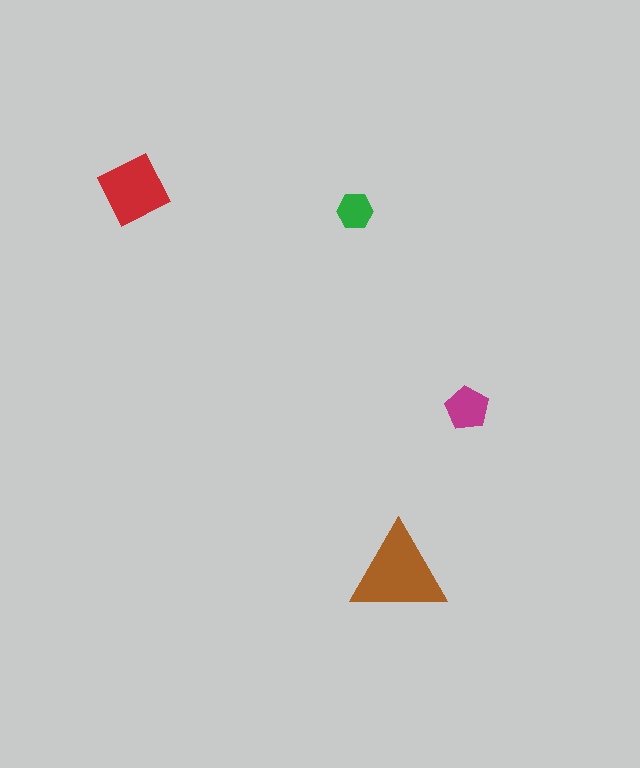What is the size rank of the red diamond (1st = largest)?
2nd.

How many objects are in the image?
There are 4 objects in the image.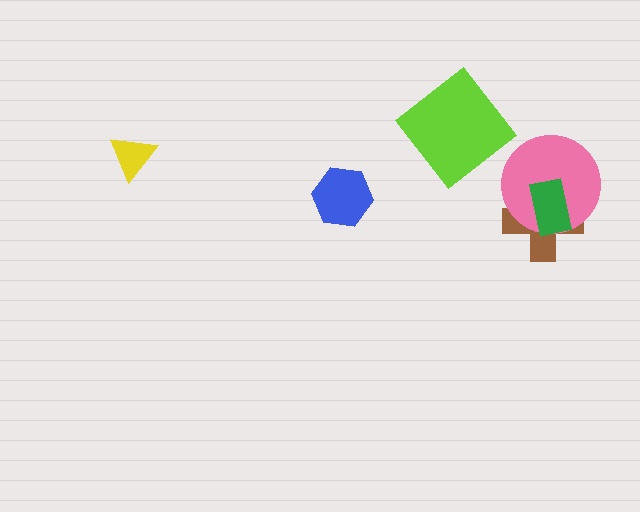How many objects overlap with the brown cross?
2 objects overlap with the brown cross.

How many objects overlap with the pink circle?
2 objects overlap with the pink circle.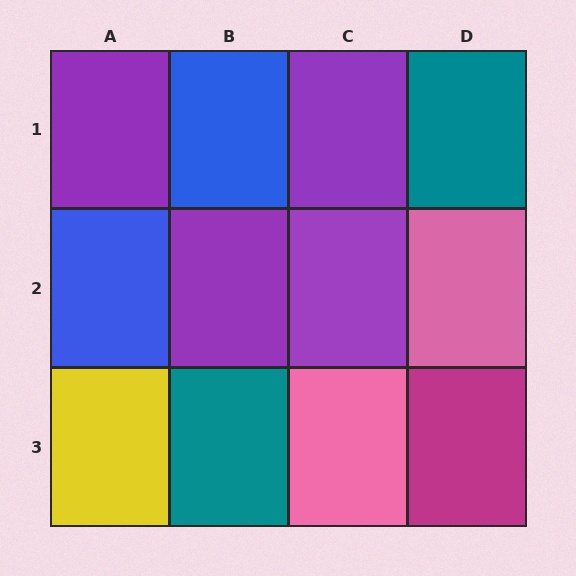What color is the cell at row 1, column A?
Purple.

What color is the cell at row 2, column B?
Purple.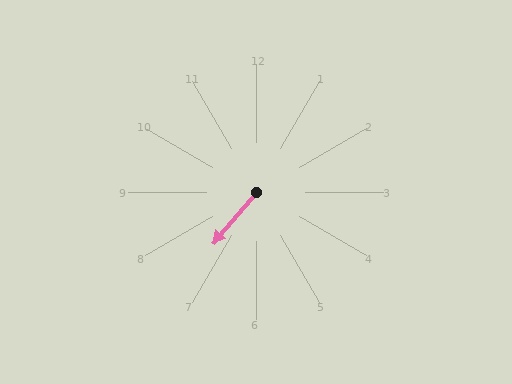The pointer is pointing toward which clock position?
Roughly 7 o'clock.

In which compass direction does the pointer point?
Southwest.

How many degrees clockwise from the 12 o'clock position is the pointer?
Approximately 220 degrees.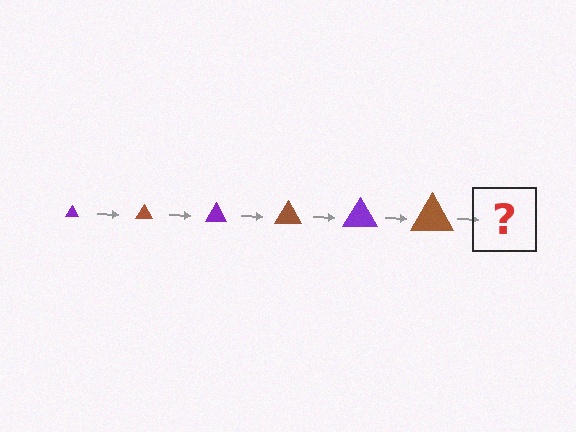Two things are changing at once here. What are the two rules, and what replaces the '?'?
The two rules are that the triangle grows larger each step and the color cycles through purple and brown. The '?' should be a purple triangle, larger than the previous one.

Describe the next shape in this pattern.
It should be a purple triangle, larger than the previous one.